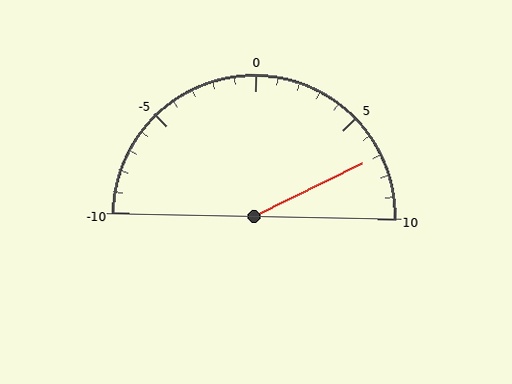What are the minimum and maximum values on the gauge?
The gauge ranges from -10 to 10.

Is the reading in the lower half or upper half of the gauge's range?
The reading is in the upper half of the range (-10 to 10).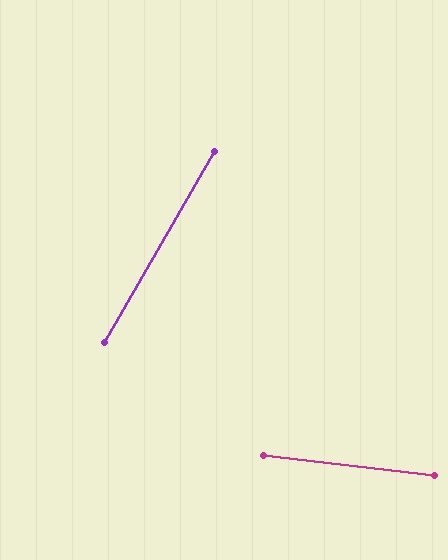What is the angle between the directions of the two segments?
Approximately 67 degrees.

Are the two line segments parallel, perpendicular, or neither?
Neither parallel nor perpendicular — they differ by about 67°.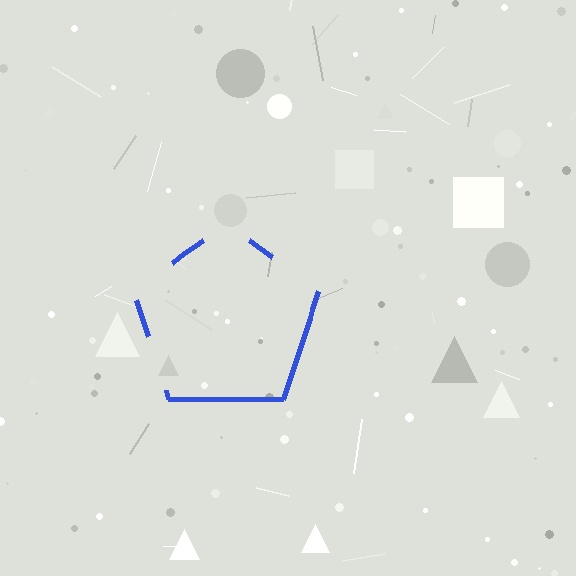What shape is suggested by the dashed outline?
The dashed outline suggests a pentagon.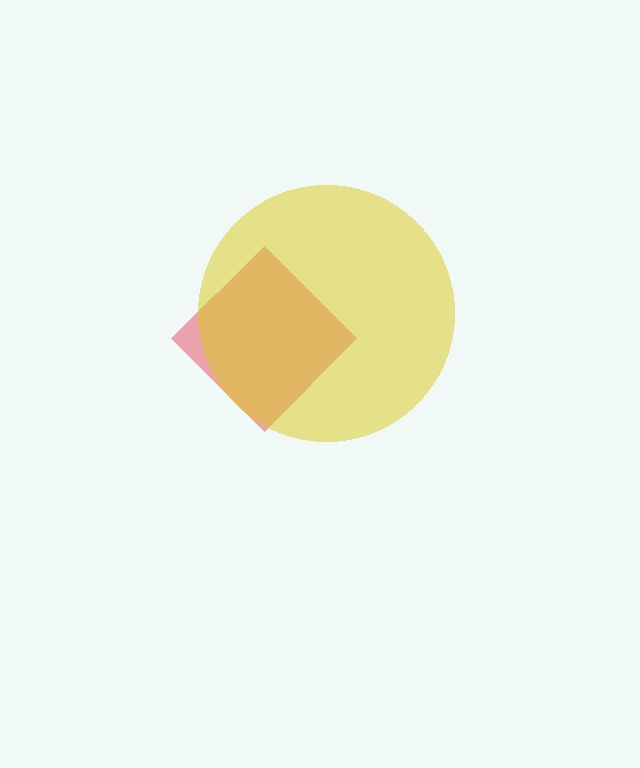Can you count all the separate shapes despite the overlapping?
Yes, there are 2 separate shapes.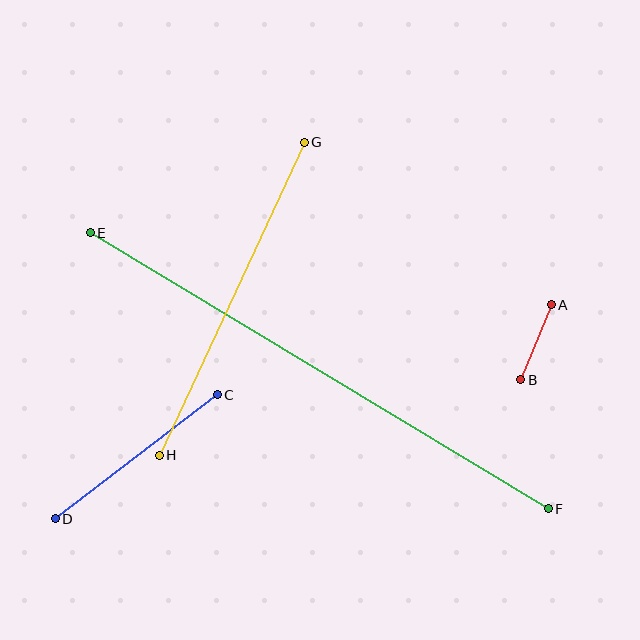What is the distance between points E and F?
The distance is approximately 535 pixels.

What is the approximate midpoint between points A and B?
The midpoint is at approximately (536, 342) pixels.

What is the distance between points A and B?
The distance is approximately 81 pixels.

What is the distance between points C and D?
The distance is approximately 204 pixels.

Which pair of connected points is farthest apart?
Points E and F are farthest apart.